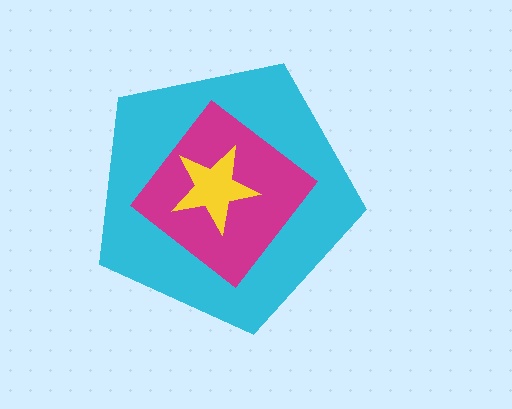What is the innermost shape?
The yellow star.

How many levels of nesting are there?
3.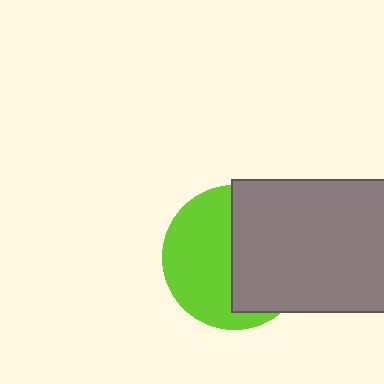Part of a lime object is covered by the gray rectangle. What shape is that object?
It is a circle.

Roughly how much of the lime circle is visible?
About half of it is visible (roughly 51%).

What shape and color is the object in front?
The object in front is a gray rectangle.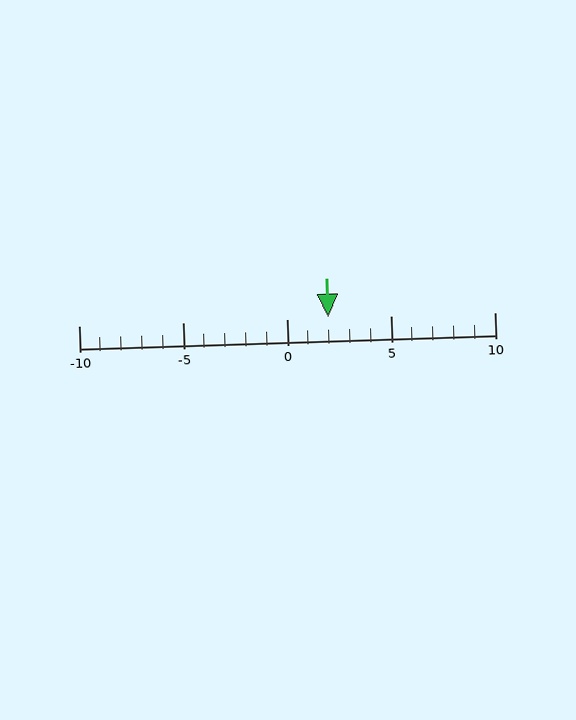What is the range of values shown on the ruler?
The ruler shows values from -10 to 10.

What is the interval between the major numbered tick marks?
The major tick marks are spaced 5 units apart.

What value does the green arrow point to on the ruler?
The green arrow points to approximately 2.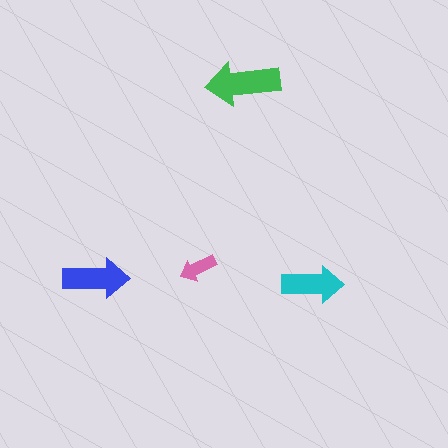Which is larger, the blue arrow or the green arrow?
The green one.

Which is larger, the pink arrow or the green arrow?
The green one.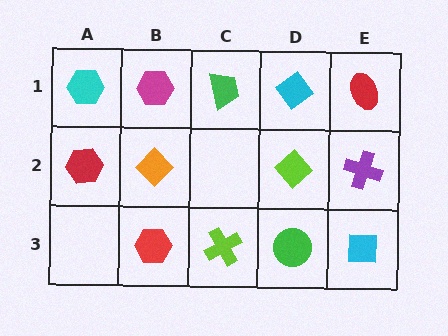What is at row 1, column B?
A magenta hexagon.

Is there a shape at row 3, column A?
No, that cell is empty.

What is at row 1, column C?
A green trapezoid.